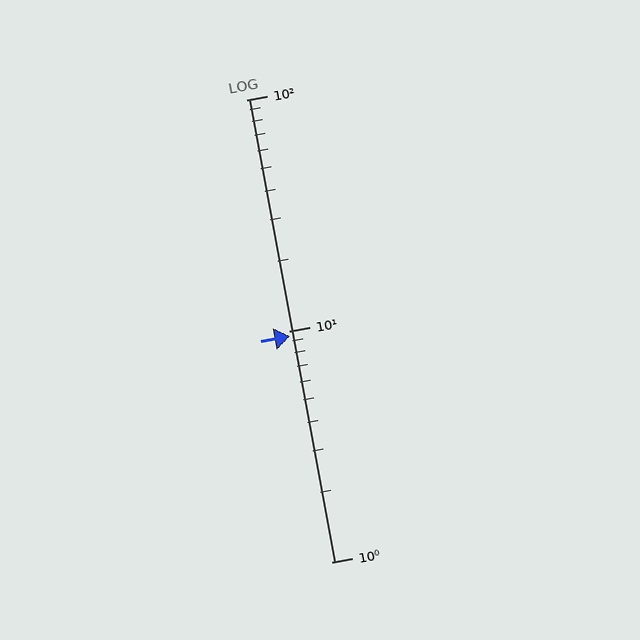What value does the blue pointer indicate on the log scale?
The pointer indicates approximately 9.5.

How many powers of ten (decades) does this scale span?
The scale spans 2 decades, from 1 to 100.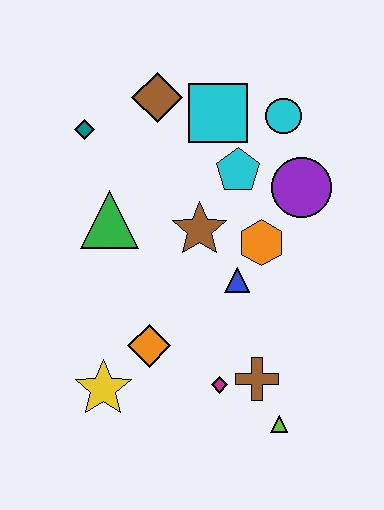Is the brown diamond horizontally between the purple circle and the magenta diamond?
No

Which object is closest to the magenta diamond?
The brown cross is closest to the magenta diamond.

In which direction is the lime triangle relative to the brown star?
The lime triangle is below the brown star.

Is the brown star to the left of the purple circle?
Yes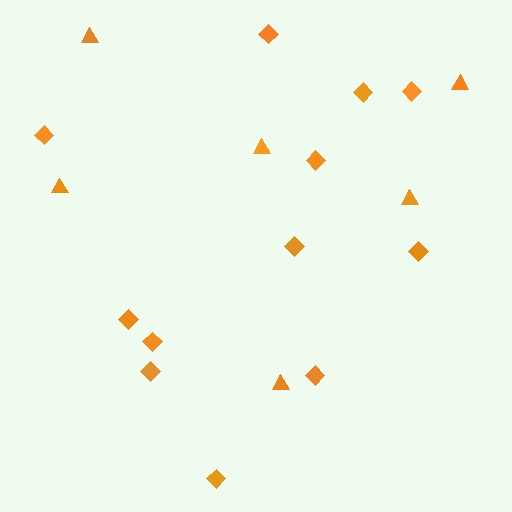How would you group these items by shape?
There are 2 groups: one group of diamonds (12) and one group of triangles (6).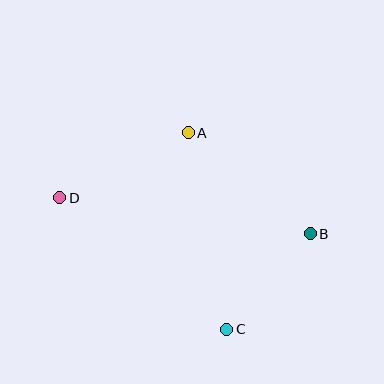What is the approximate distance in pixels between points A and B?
The distance between A and B is approximately 159 pixels.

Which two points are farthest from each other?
Points B and D are farthest from each other.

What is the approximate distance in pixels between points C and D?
The distance between C and D is approximately 212 pixels.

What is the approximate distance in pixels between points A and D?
The distance between A and D is approximately 144 pixels.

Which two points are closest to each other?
Points B and C are closest to each other.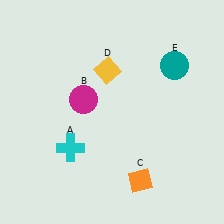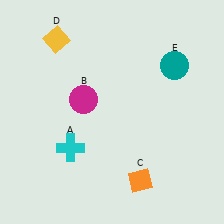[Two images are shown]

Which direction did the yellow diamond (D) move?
The yellow diamond (D) moved left.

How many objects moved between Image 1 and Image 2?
1 object moved between the two images.